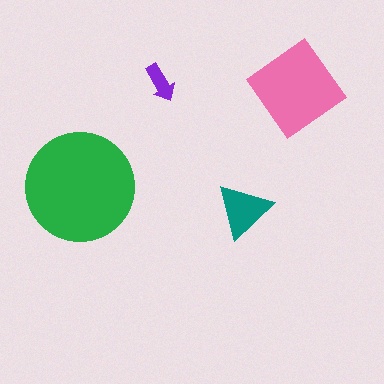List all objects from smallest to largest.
The purple arrow, the teal triangle, the pink diamond, the green circle.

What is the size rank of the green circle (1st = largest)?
1st.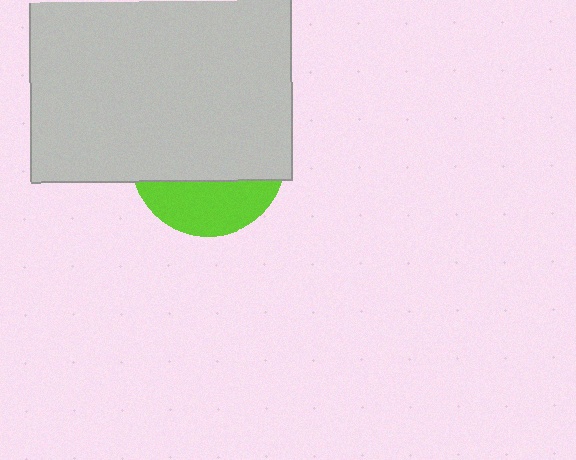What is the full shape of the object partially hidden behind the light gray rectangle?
The partially hidden object is a lime circle.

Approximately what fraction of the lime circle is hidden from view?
Roughly 68% of the lime circle is hidden behind the light gray rectangle.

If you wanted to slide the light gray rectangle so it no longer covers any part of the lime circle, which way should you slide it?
Slide it up — that is the most direct way to separate the two shapes.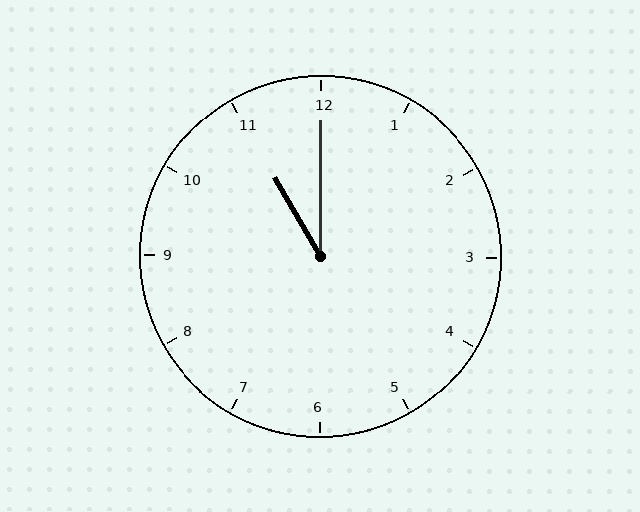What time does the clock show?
11:00.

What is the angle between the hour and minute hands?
Approximately 30 degrees.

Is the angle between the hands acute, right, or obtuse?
It is acute.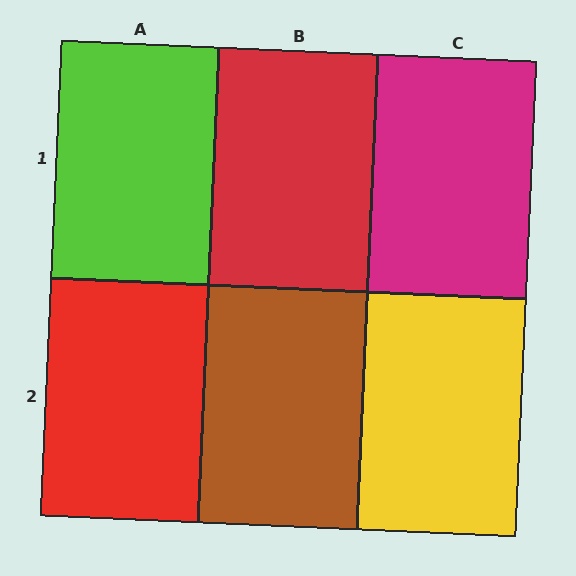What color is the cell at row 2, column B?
Brown.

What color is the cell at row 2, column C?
Yellow.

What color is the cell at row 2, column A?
Red.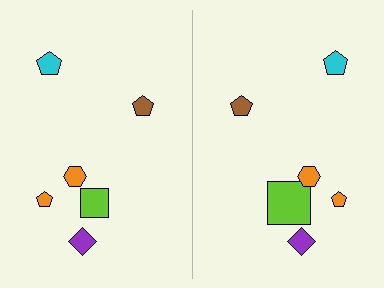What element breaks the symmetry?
The lime square on the right side has a different size than its mirror counterpart.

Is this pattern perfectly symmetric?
No, the pattern is not perfectly symmetric. The lime square on the right side has a different size than its mirror counterpart.